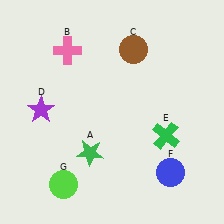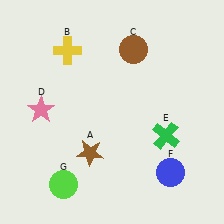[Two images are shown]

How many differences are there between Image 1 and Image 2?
There are 3 differences between the two images.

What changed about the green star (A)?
In Image 1, A is green. In Image 2, it changed to brown.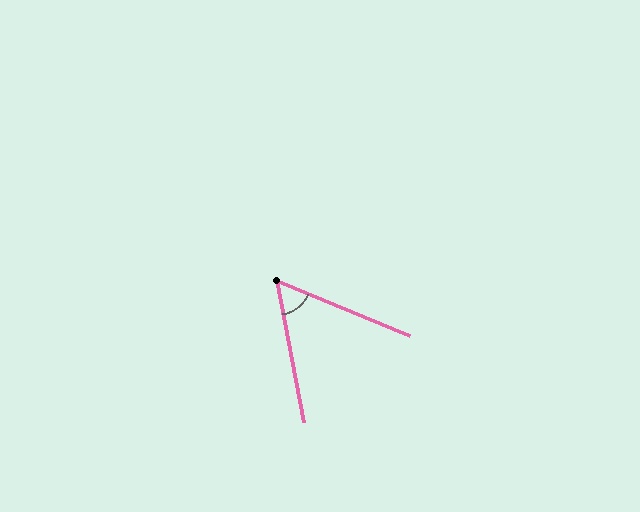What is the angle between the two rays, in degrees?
Approximately 57 degrees.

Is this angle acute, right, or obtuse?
It is acute.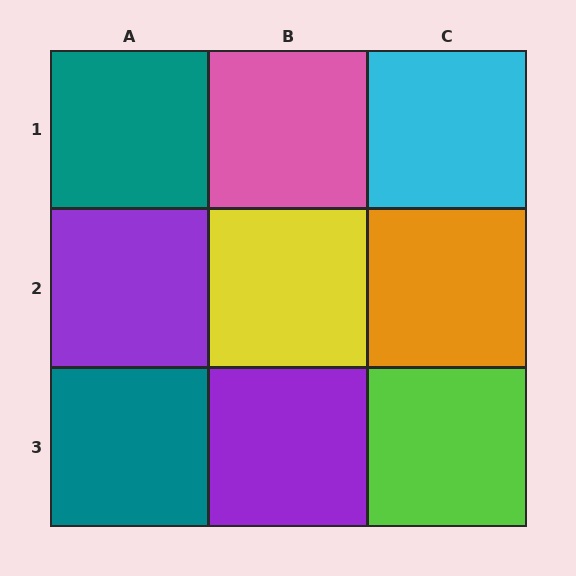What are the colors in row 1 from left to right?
Teal, pink, cyan.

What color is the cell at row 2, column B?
Yellow.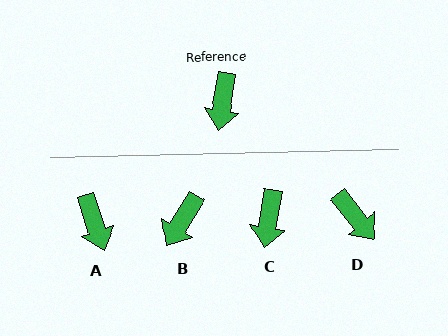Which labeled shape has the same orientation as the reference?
C.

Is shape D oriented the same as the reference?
No, it is off by about 48 degrees.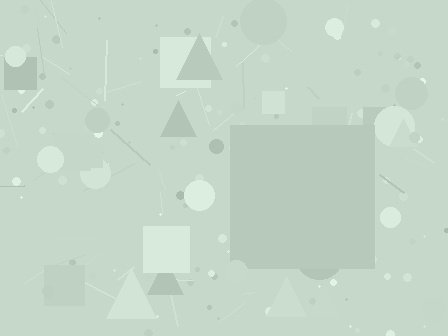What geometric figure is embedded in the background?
A square is embedded in the background.